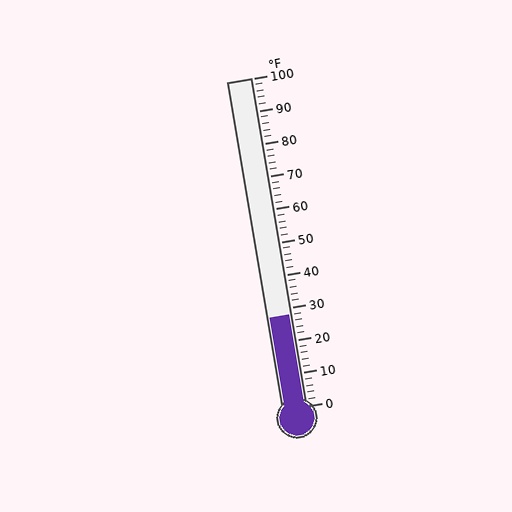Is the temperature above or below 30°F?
The temperature is below 30°F.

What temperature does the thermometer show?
The thermometer shows approximately 28°F.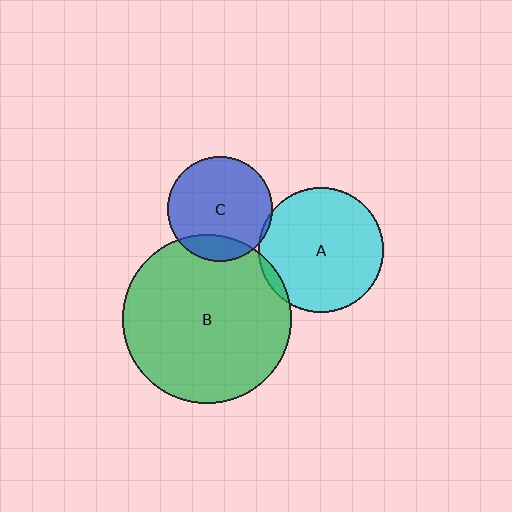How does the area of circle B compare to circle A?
Approximately 1.8 times.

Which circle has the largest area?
Circle B (green).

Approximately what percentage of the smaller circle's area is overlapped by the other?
Approximately 5%.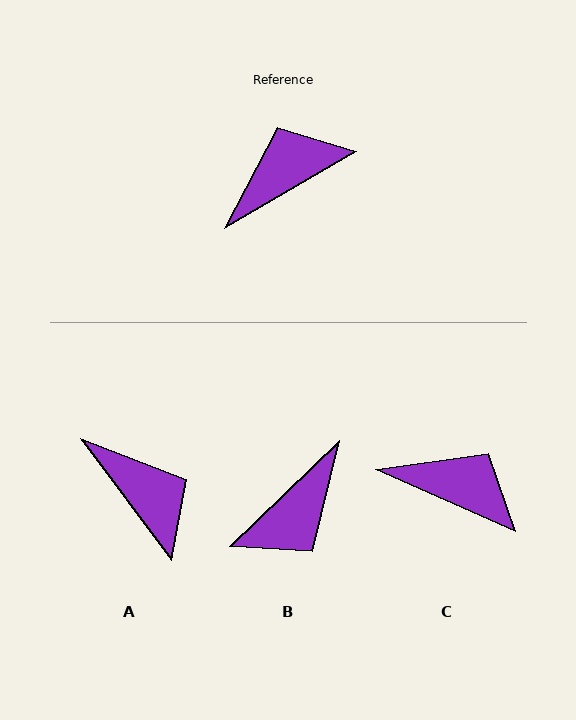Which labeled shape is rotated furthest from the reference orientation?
B, about 166 degrees away.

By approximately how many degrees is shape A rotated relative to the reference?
Approximately 84 degrees clockwise.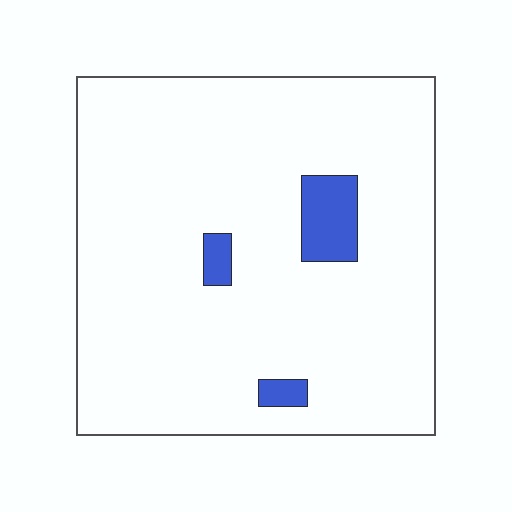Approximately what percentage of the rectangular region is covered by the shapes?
Approximately 5%.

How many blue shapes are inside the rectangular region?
3.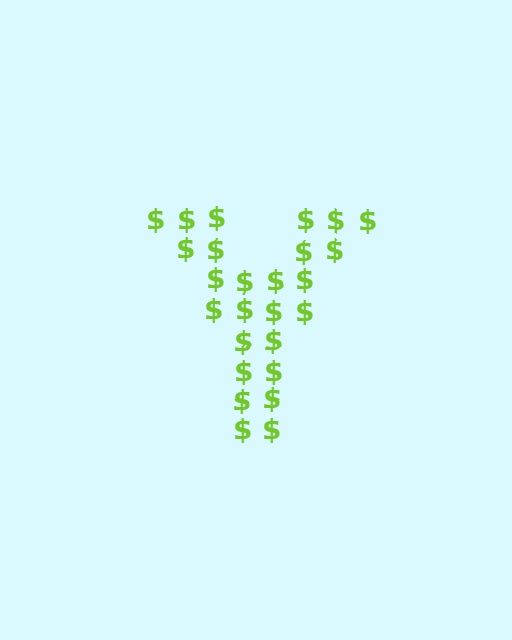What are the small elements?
The small elements are dollar signs.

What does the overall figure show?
The overall figure shows the letter Y.